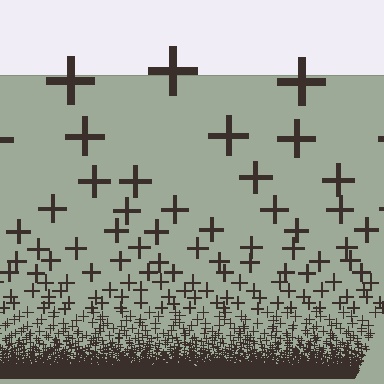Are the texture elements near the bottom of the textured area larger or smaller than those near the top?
Smaller. The gradient is inverted — elements near the bottom are smaller and denser.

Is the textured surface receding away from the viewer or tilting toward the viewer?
The surface appears to tilt toward the viewer. Texture elements get larger and sparser toward the top.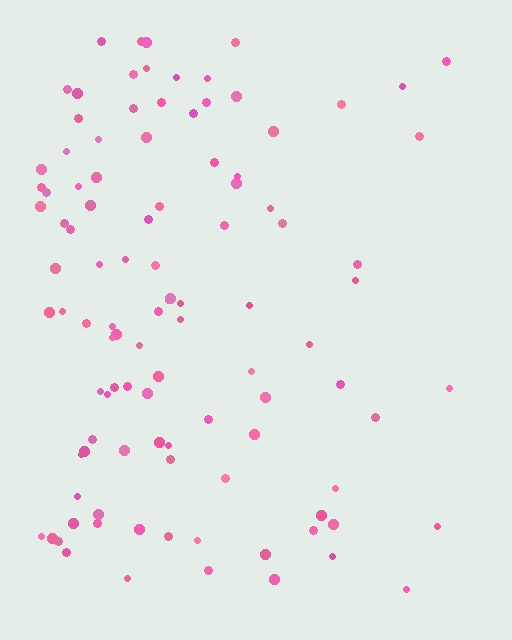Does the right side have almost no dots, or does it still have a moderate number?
Still a moderate number, just noticeably fewer than the left.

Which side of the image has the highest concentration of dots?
The left.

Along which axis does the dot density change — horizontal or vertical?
Horizontal.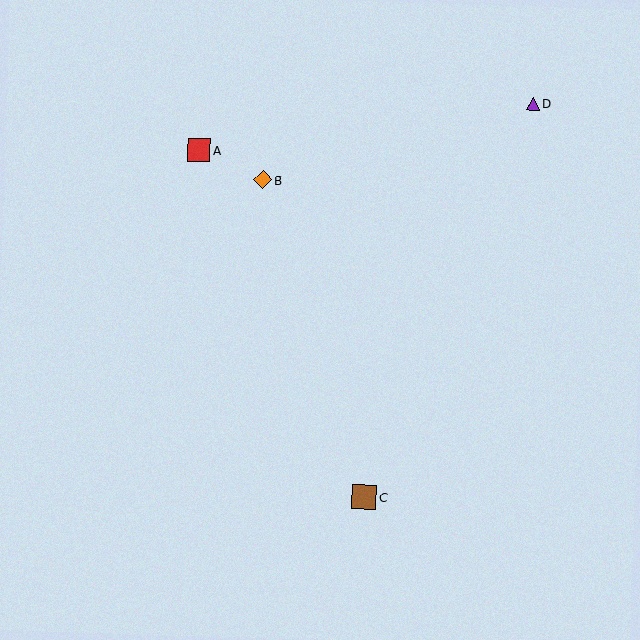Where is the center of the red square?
The center of the red square is at (199, 150).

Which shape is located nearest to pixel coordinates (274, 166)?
The orange diamond (labeled B) at (263, 180) is nearest to that location.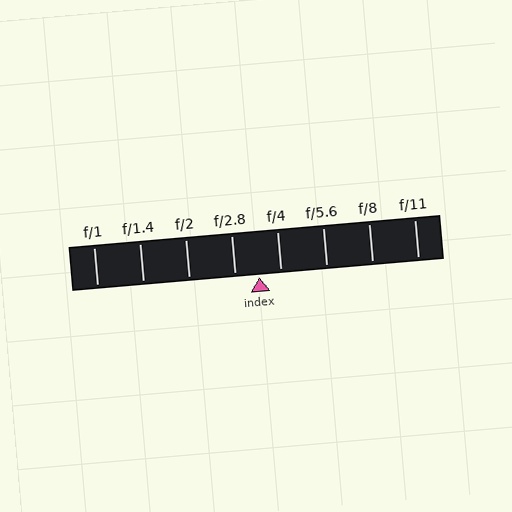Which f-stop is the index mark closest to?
The index mark is closest to f/4.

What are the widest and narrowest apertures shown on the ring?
The widest aperture shown is f/1 and the narrowest is f/11.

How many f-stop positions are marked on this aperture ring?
There are 8 f-stop positions marked.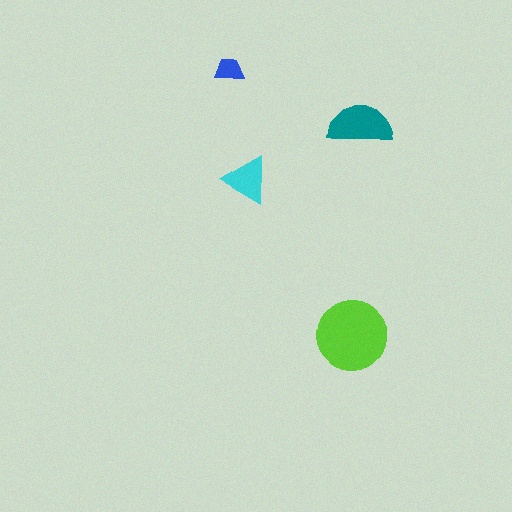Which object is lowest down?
The lime circle is bottommost.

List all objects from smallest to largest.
The blue trapezoid, the cyan triangle, the teal semicircle, the lime circle.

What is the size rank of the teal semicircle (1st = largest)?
2nd.